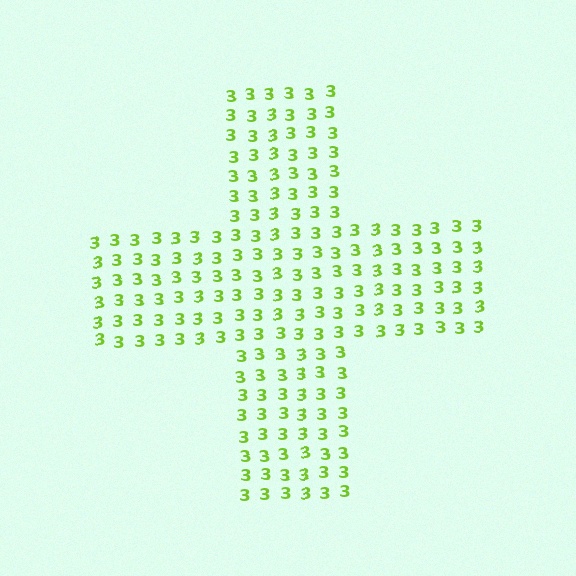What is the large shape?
The large shape is a cross.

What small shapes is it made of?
It is made of small digit 3's.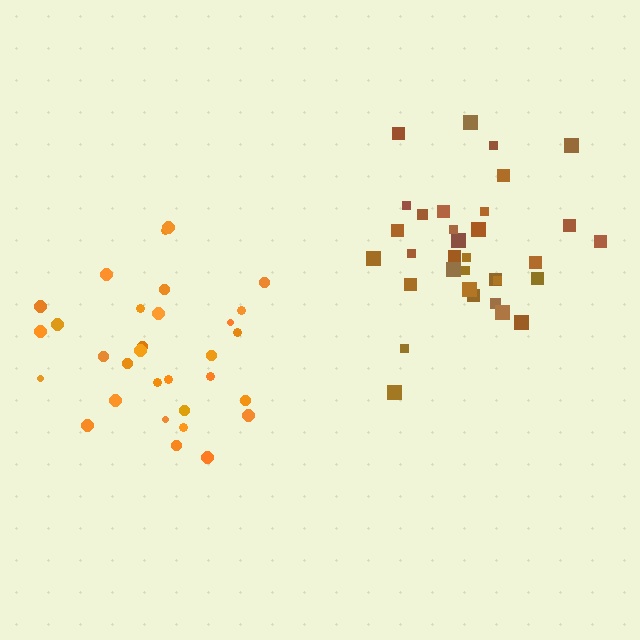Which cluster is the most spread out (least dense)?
Orange.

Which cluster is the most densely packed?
Brown.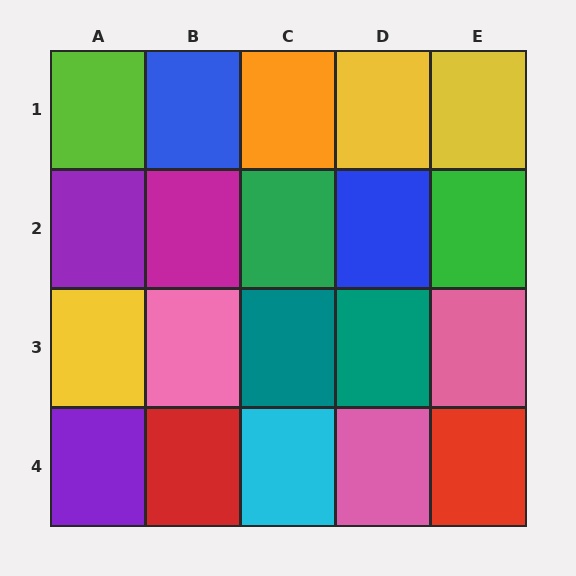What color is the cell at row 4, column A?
Purple.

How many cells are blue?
2 cells are blue.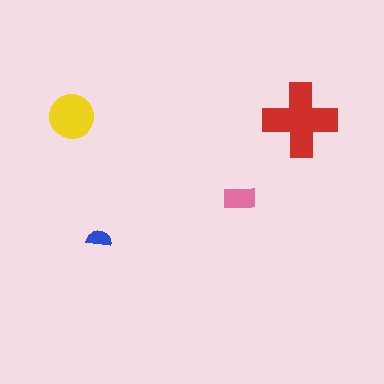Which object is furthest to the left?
The yellow circle is leftmost.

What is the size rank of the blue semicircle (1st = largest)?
4th.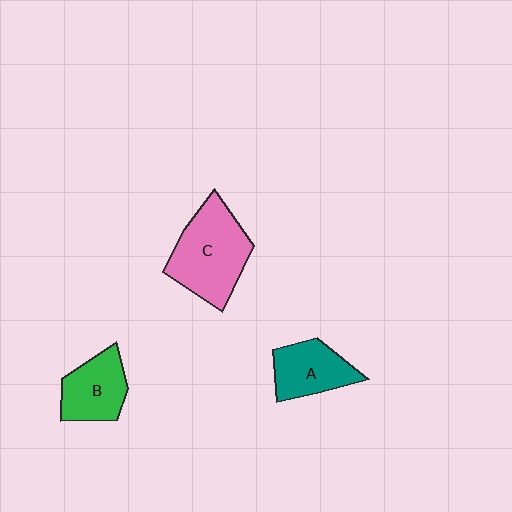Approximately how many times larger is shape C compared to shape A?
Approximately 1.6 times.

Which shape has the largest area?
Shape C (pink).